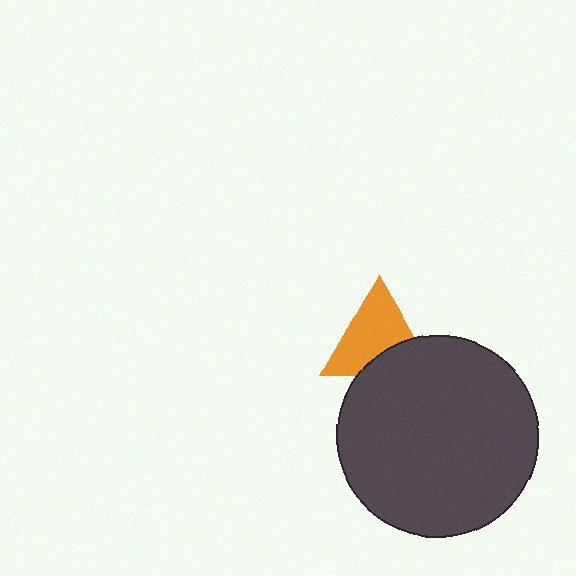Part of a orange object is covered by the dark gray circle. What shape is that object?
It is a triangle.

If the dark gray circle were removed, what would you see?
You would see the complete orange triangle.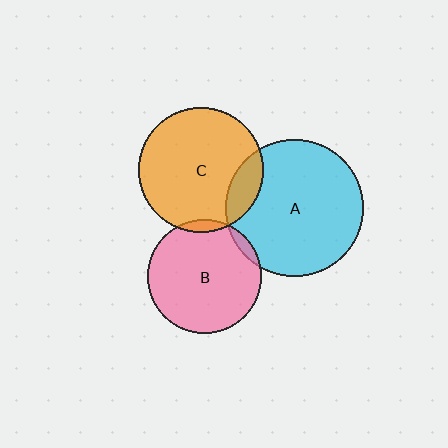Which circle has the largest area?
Circle A (cyan).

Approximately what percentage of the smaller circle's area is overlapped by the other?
Approximately 5%.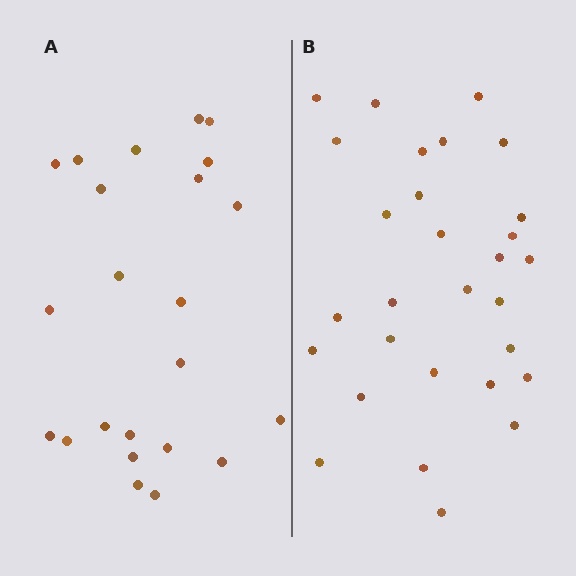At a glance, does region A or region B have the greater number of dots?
Region B (the right region) has more dots.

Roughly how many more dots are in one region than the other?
Region B has about 6 more dots than region A.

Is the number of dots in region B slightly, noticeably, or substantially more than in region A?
Region B has noticeably more, but not dramatically so. The ratio is roughly 1.3 to 1.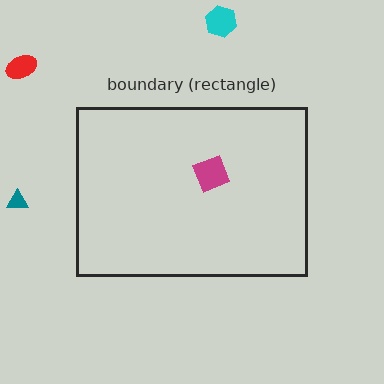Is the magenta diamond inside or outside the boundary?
Inside.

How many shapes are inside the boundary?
1 inside, 3 outside.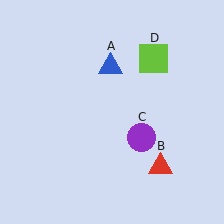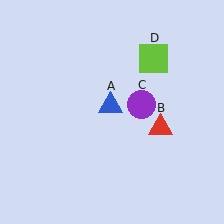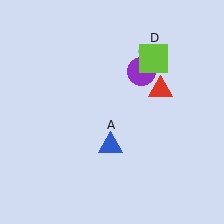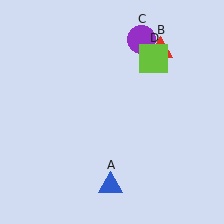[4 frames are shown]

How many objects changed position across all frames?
3 objects changed position: blue triangle (object A), red triangle (object B), purple circle (object C).